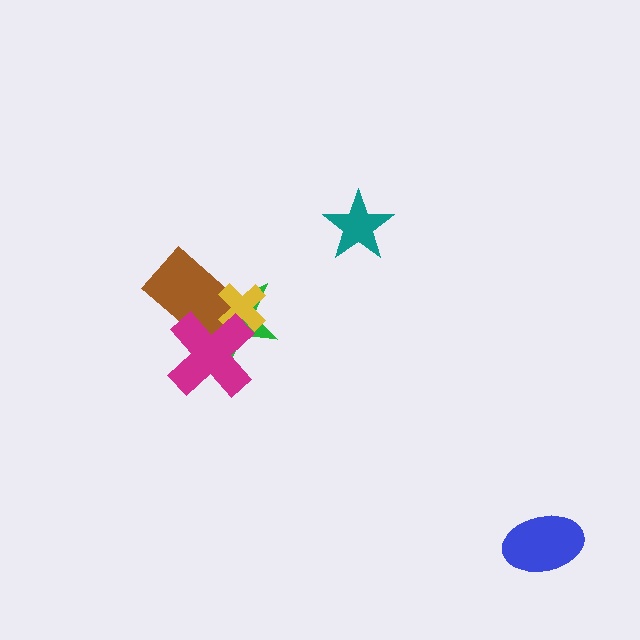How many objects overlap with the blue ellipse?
0 objects overlap with the blue ellipse.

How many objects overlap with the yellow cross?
3 objects overlap with the yellow cross.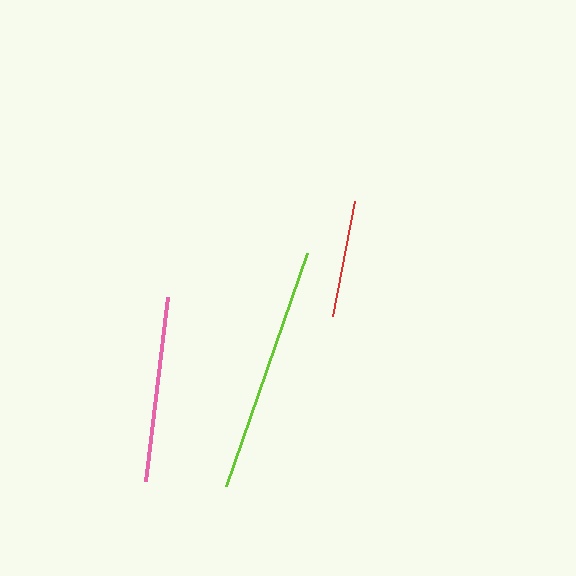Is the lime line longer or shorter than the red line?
The lime line is longer than the red line.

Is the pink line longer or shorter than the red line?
The pink line is longer than the red line.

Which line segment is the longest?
The lime line is the longest at approximately 246 pixels.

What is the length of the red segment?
The red segment is approximately 117 pixels long.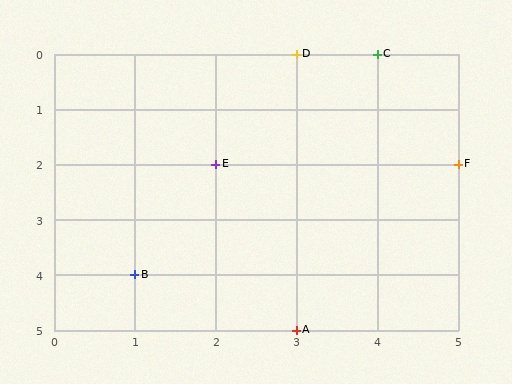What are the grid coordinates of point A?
Point A is at grid coordinates (3, 5).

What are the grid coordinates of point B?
Point B is at grid coordinates (1, 4).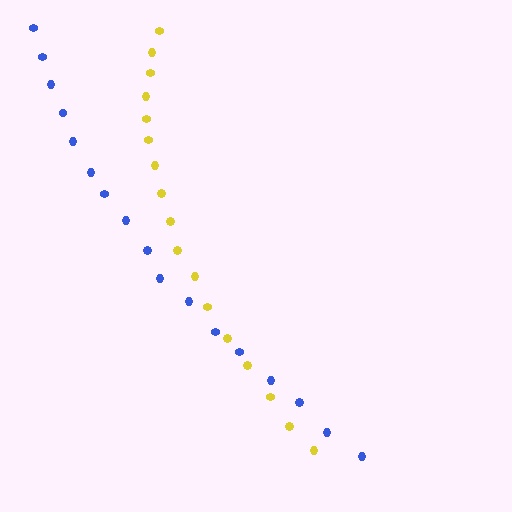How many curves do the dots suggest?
There are 2 distinct paths.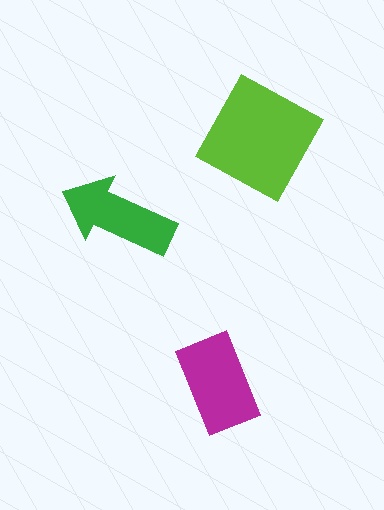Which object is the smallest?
The green arrow.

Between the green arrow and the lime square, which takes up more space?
The lime square.